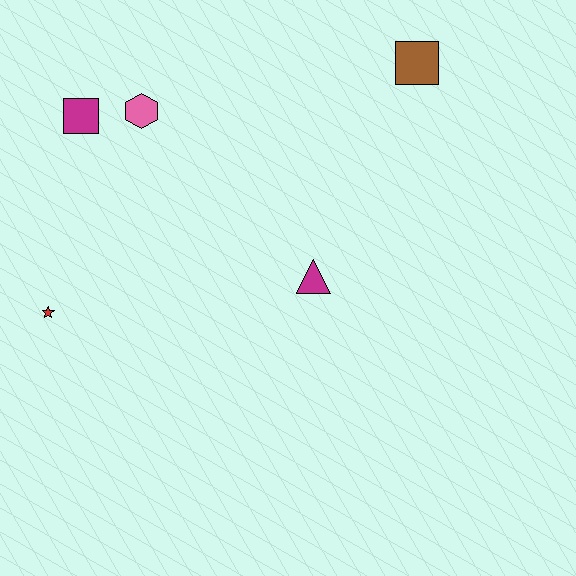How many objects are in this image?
There are 5 objects.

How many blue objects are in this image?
There are no blue objects.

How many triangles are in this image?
There is 1 triangle.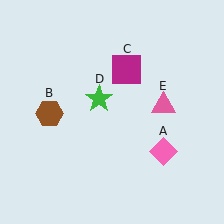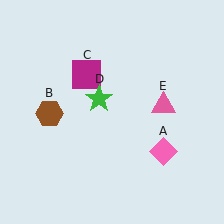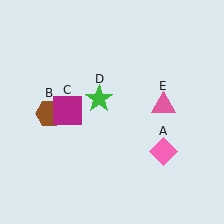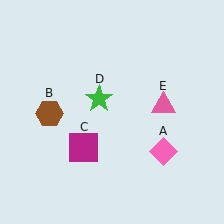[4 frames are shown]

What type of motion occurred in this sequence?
The magenta square (object C) rotated counterclockwise around the center of the scene.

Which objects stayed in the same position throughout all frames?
Pink diamond (object A) and brown hexagon (object B) and green star (object D) and pink triangle (object E) remained stationary.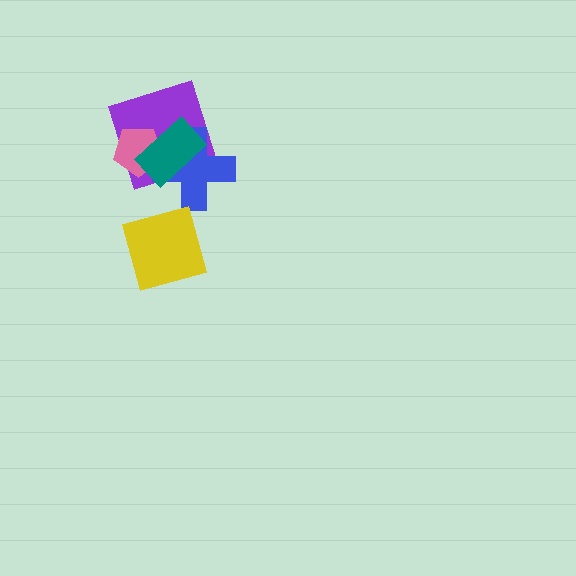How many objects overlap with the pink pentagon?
3 objects overlap with the pink pentagon.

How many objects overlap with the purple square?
3 objects overlap with the purple square.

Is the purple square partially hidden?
Yes, it is partially covered by another shape.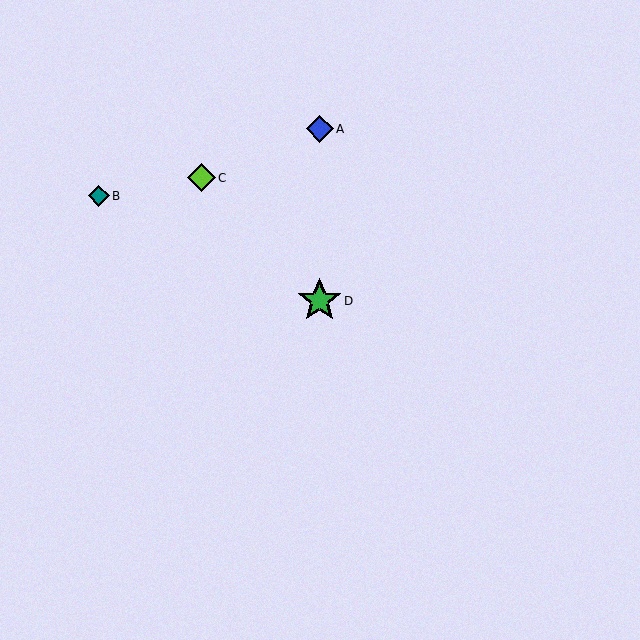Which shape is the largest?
The green star (labeled D) is the largest.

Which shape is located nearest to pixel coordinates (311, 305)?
The green star (labeled D) at (319, 301) is nearest to that location.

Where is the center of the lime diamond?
The center of the lime diamond is at (201, 178).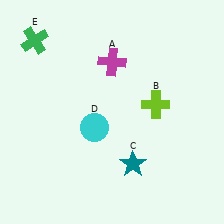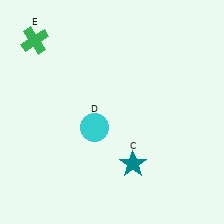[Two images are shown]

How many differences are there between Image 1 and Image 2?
There are 2 differences between the two images.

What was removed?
The lime cross (B), the magenta cross (A) were removed in Image 2.